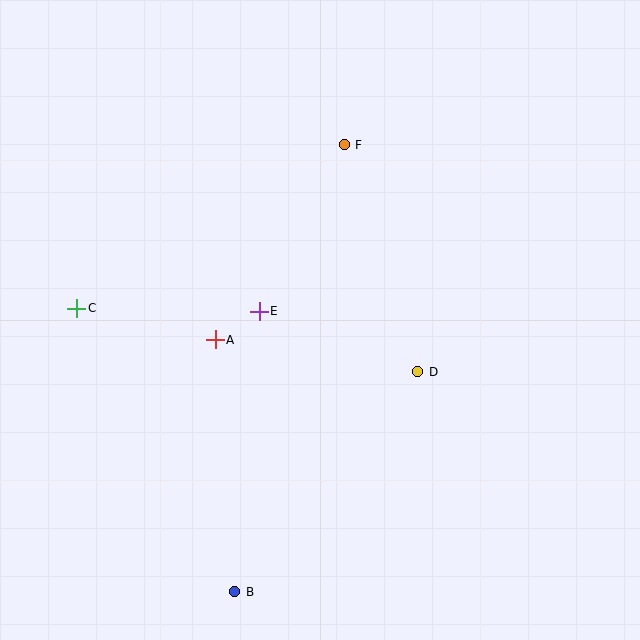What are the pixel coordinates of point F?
Point F is at (344, 145).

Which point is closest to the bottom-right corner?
Point D is closest to the bottom-right corner.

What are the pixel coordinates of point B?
Point B is at (235, 592).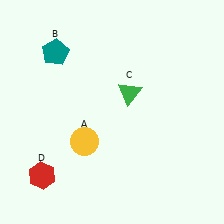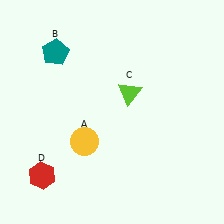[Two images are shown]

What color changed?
The triangle (C) changed from green in Image 1 to lime in Image 2.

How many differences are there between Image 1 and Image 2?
There is 1 difference between the two images.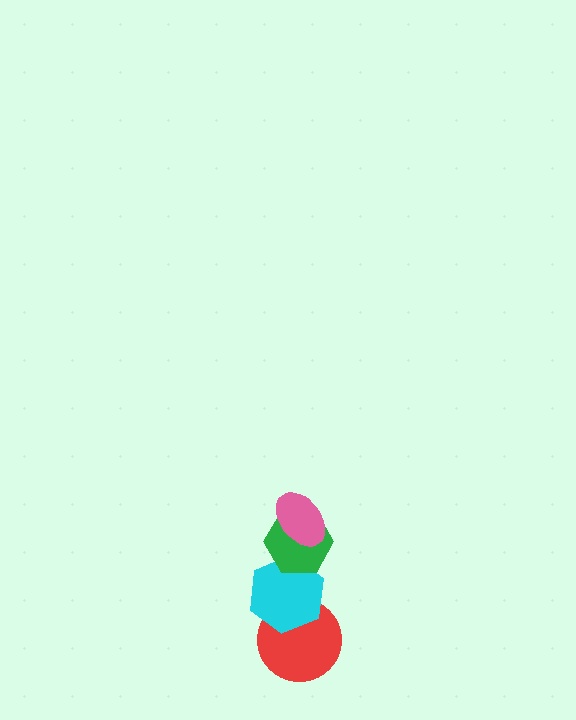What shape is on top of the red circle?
The cyan hexagon is on top of the red circle.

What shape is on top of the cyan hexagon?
The green hexagon is on top of the cyan hexagon.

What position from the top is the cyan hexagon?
The cyan hexagon is 3rd from the top.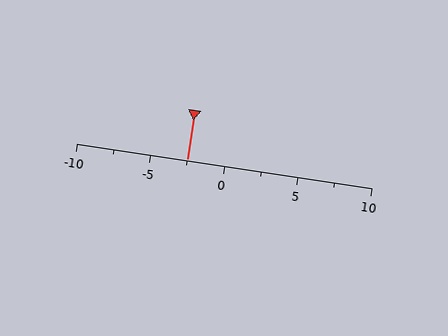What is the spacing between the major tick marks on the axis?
The major ticks are spaced 5 apart.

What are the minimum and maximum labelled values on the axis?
The axis runs from -10 to 10.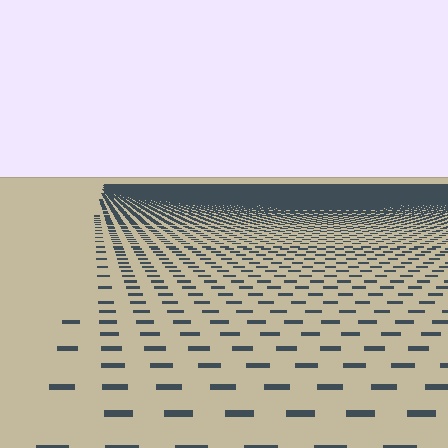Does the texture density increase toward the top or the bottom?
Density increases toward the top.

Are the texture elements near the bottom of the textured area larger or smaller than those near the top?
Larger. Near the bottom, elements are closer to the viewer and appear at a bigger on-screen size.